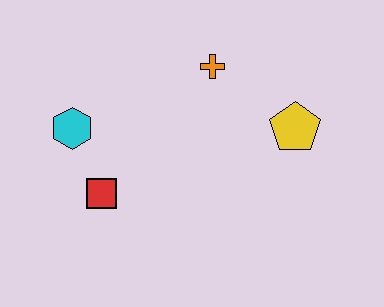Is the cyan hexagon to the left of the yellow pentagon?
Yes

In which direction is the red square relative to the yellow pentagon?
The red square is to the left of the yellow pentagon.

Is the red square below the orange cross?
Yes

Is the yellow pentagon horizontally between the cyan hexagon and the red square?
No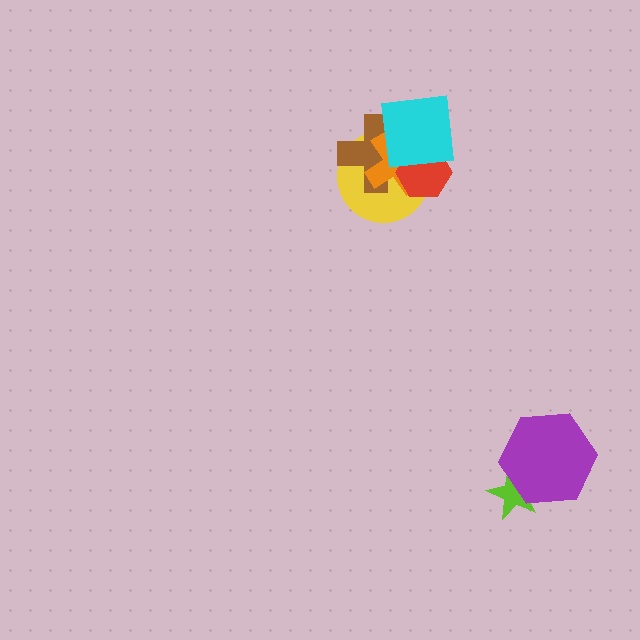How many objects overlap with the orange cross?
4 objects overlap with the orange cross.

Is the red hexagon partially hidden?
Yes, it is partially covered by another shape.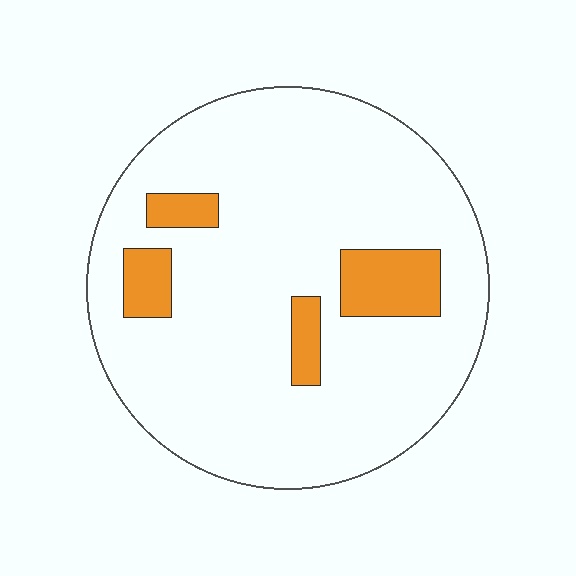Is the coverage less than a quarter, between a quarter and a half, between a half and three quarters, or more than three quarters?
Less than a quarter.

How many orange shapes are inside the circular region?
4.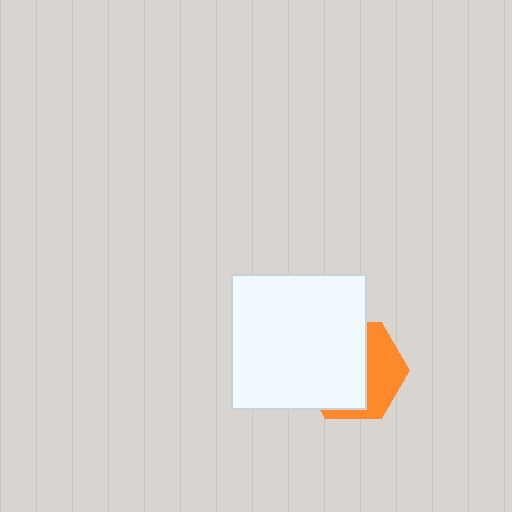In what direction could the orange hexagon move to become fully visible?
The orange hexagon could move right. That would shift it out from behind the white square entirely.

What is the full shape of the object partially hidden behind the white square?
The partially hidden object is an orange hexagon.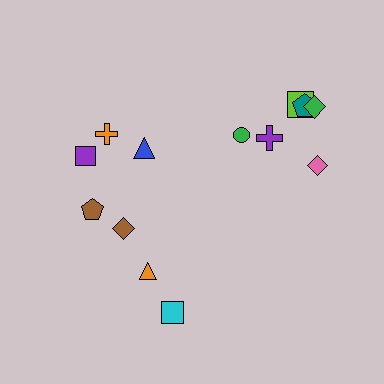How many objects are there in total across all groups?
There are 13 objects.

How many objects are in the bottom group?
There are 3 objects.